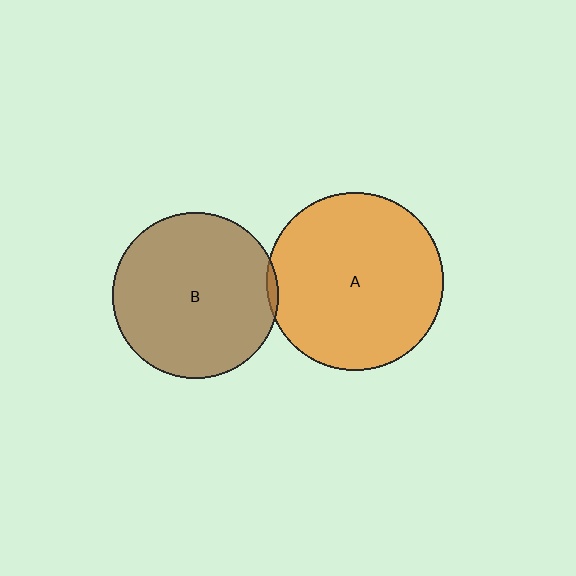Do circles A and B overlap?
Yes.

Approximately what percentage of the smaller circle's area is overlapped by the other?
Approximately 5%.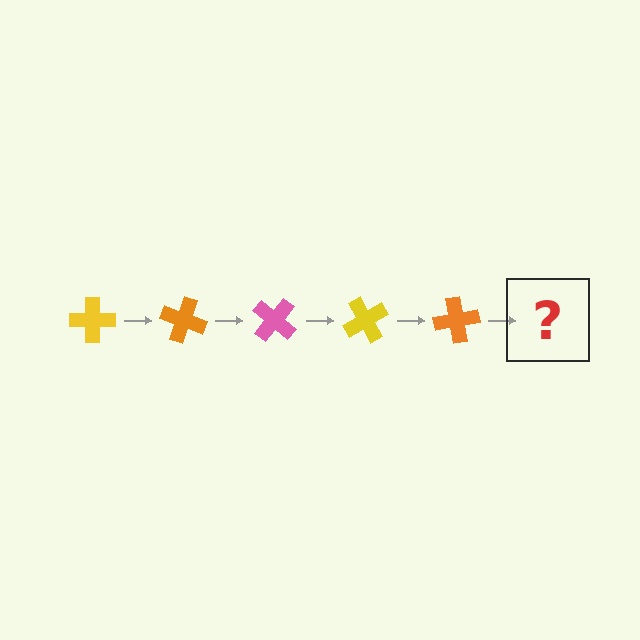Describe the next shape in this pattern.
It should be a pink cross, rotated 100 degrees from the start.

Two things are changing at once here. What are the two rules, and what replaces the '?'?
The two rules are that it rotates 20 degrees each step and the color cycles through yellow, orange, and pink. The '?' should be a pink cross, rotated 100 degrees from the start.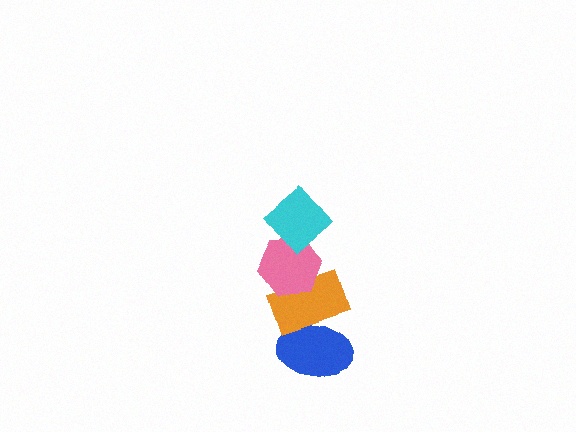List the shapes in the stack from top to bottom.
From top to bottom: the cyan diamond, the pink hexagon, the orange rectangle, the blue ellipse.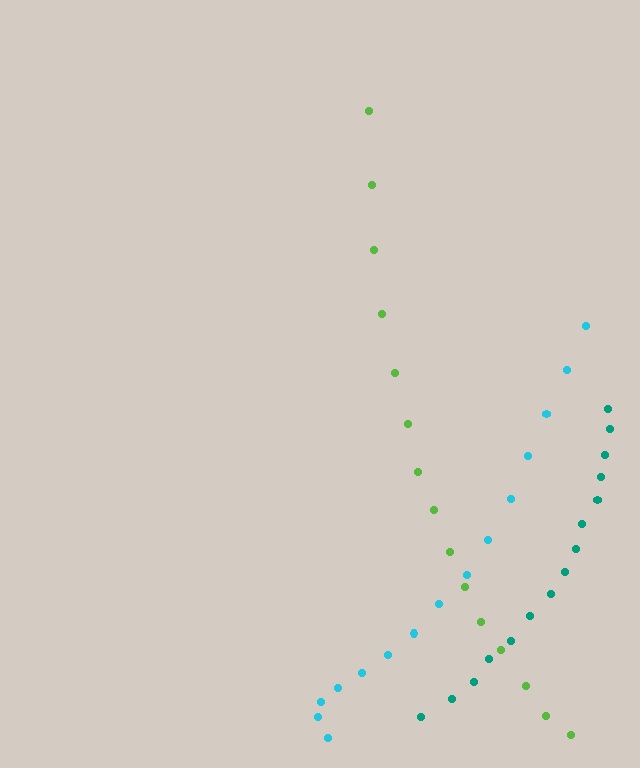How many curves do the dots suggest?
There are 3 distinct paths.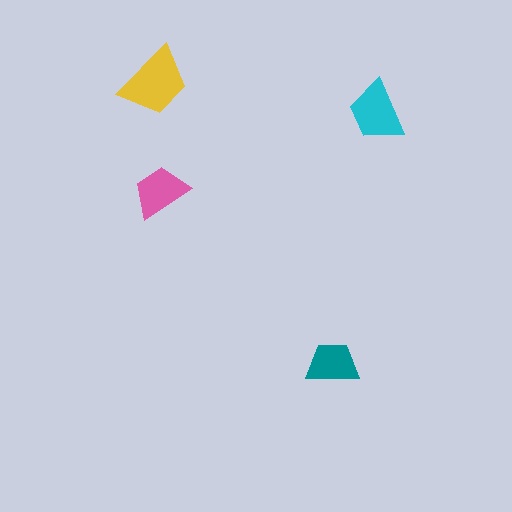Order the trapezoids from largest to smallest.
the yellow one, the cyan one, the pink one, the teal one.